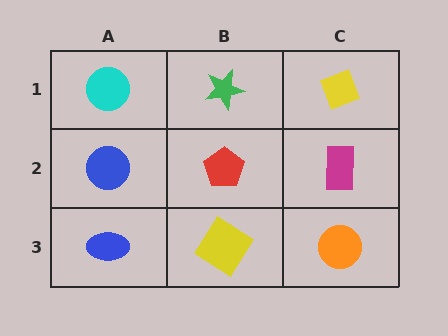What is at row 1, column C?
A yellow diamond.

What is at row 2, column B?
A red pentagon.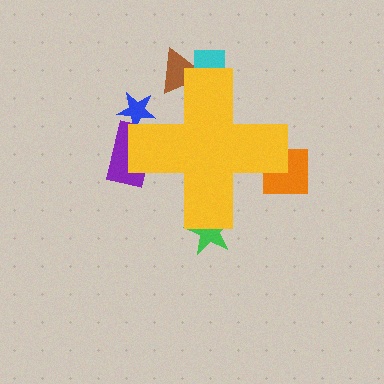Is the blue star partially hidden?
Yes, the blue star is partially hidden behind the yellow cross.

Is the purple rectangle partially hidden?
Yes, the purple rectangle is partially hidden behind the yellow cross.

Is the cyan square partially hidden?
Yes, the cyan square is partially hidden behind the yellow cross.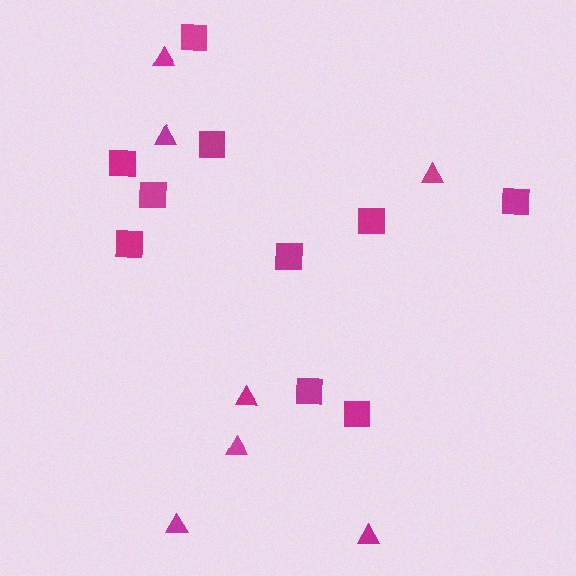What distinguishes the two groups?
There are 2 groups: one group of triangles (7) and one group of squares (10).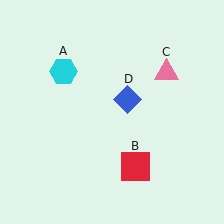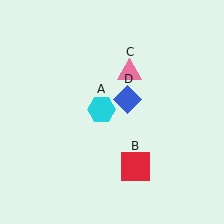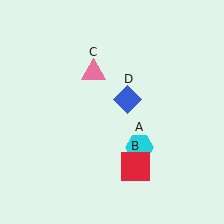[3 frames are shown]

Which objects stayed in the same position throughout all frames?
Red square (object B) and blue diamond (object D) remained stationary.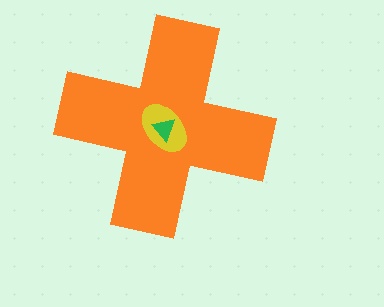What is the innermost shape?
The green triangle.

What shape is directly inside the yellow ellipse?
The green triangle.